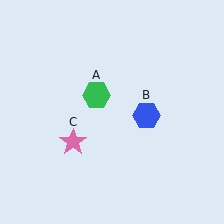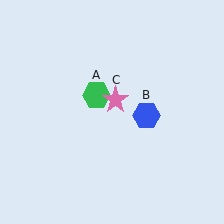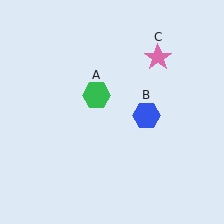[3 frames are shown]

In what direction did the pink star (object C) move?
The pink star (object C) moved up and to the right.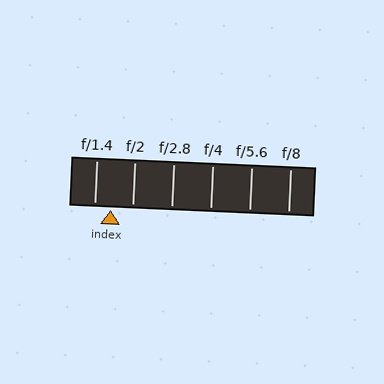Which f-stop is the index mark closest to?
The index mark is closest to f/1.4.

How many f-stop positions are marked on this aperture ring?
There are 6 f-stop positions marked.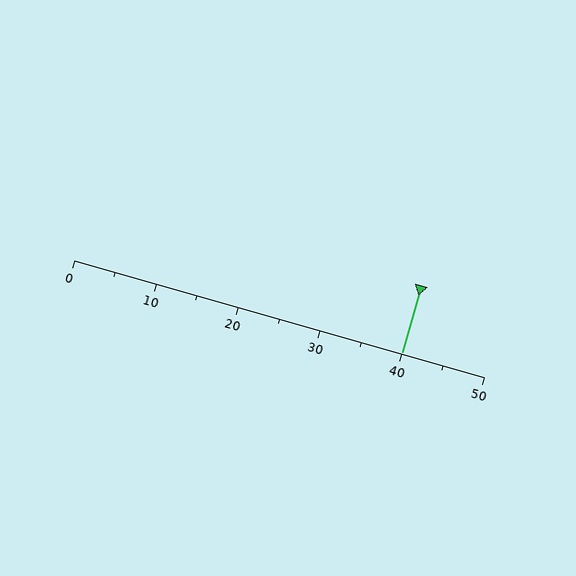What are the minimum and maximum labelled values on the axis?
The axis runs from 0 to 50.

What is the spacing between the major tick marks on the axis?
The major ticks are spaced 10 apart.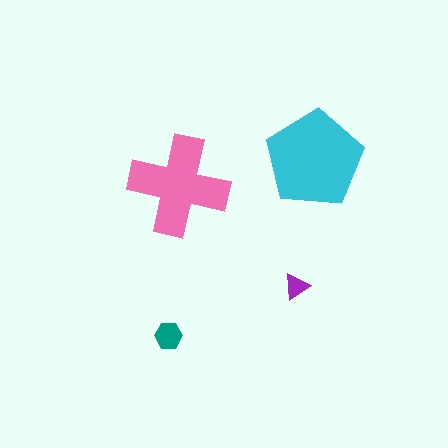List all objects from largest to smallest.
The cyan pentagon, the pink cross, the teal hexagon, the purple triangle.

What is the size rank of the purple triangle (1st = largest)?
4th.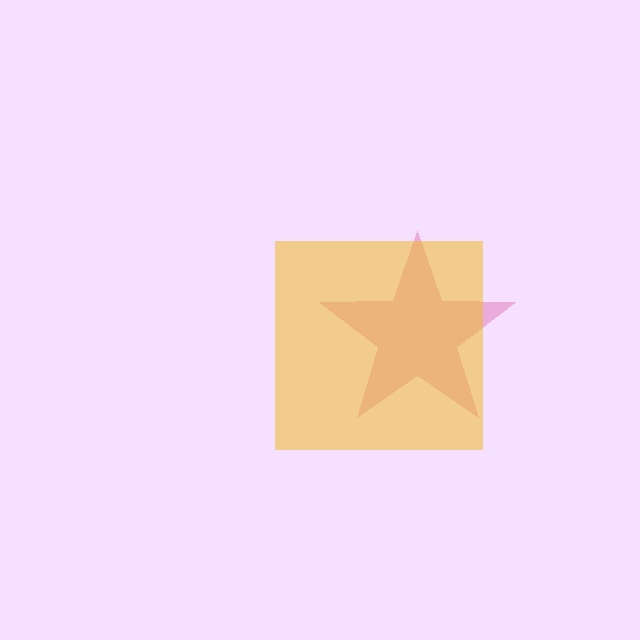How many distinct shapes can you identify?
There are 2 distinct shapes: a pink star, a yellow square.